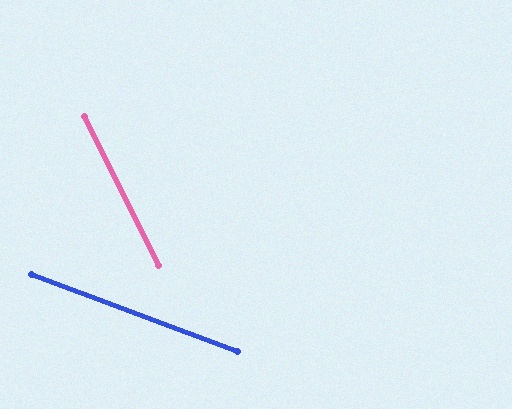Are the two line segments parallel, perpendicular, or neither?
Neither parallel nor perpendicular — they differ by about 43°.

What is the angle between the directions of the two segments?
Approximately 43 degrees.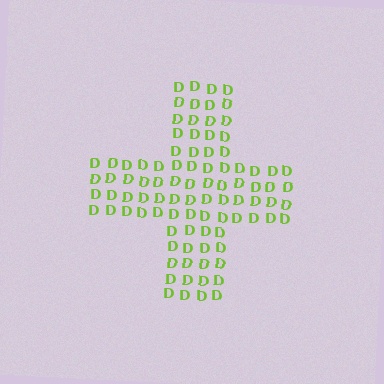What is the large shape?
The large shape is a cross.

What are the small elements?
The small elements are letter D's.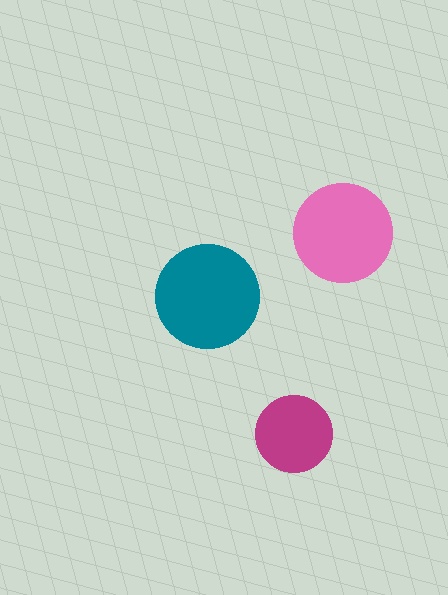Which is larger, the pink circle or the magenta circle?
The pink one.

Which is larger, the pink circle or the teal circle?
The teal one.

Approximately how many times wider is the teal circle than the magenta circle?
About 1.5 times wider.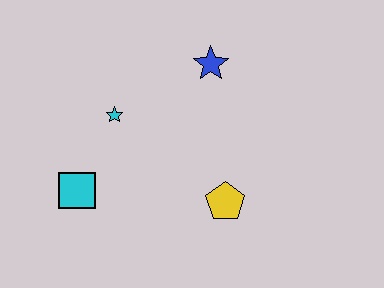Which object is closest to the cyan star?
The cyan square is closest to the cyan star.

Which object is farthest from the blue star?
The cyan square is farthest from the blue star.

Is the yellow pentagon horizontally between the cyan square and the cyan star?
No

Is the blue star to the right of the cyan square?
Yes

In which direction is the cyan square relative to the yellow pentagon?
The cyan square is to the left of the yellow pentagon.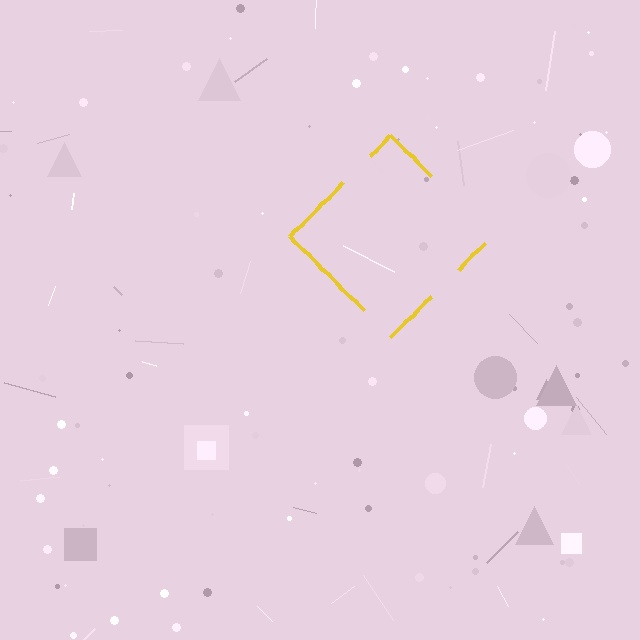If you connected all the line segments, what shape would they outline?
They would outline a diamond.